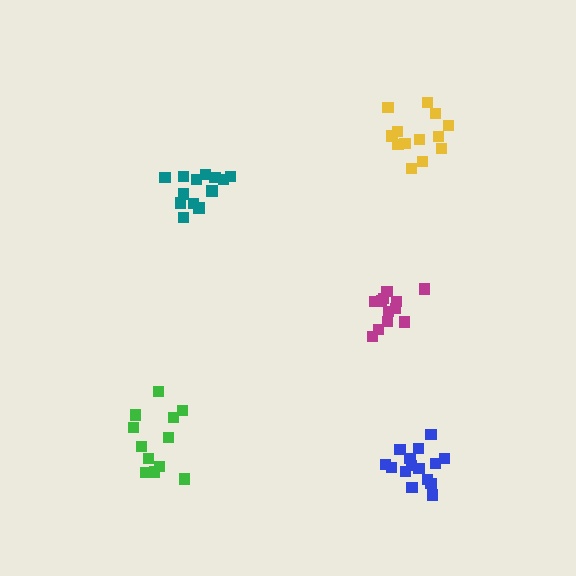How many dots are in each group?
Group 1: 12 dots, Group 2: 15 dots, Group 3: 13 dots, Group 4: 12 dots, Group 5: 13 dots (65 total).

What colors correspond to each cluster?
The clusters are colored: green, blue, yellow, magenta, teal.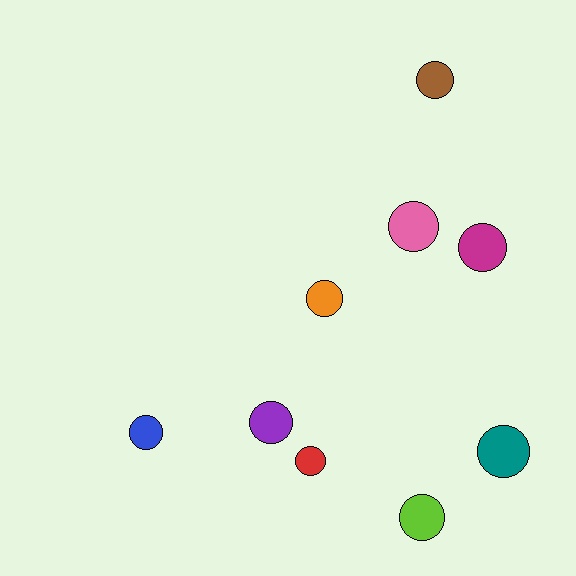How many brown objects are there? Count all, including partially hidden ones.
There is 1 brown object.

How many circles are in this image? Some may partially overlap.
There are 9 circles.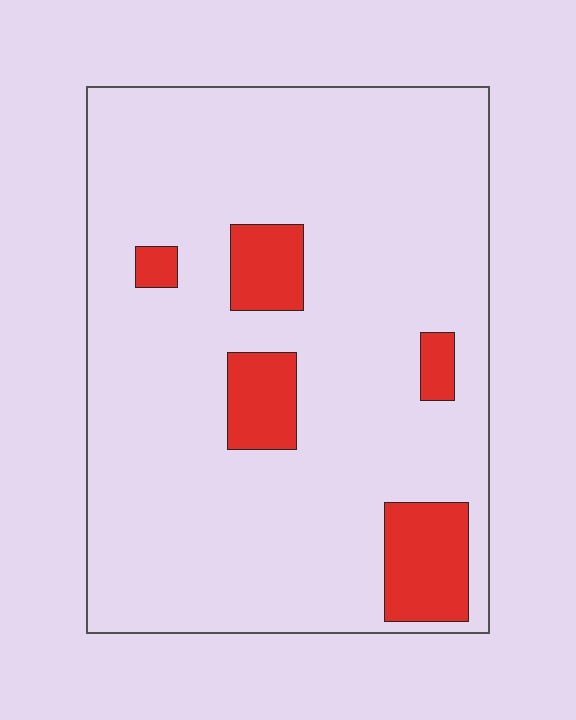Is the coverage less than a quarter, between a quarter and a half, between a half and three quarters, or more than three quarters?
Less than a quarter.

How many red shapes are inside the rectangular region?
5.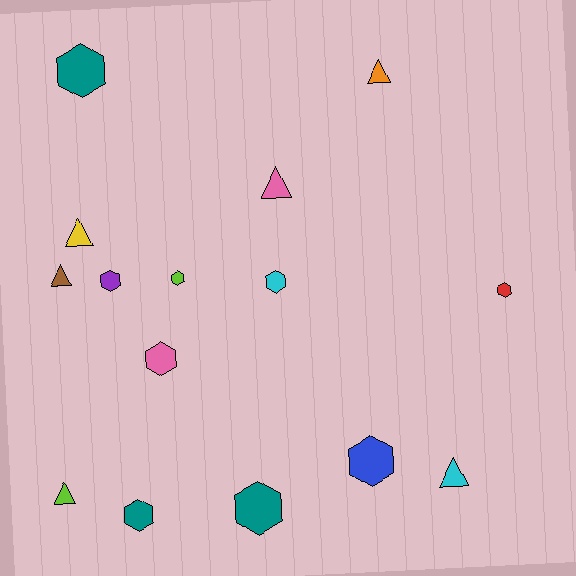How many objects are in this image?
There are 15 objects.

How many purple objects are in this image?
There is 1 purple object.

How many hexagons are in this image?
There are 9 hexagons.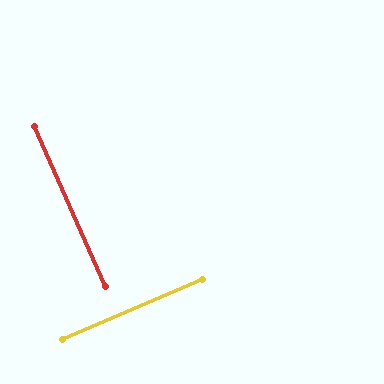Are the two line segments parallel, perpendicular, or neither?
Perpendicular — they meet at approximately 89°.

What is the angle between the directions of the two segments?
Approximately 89 degrees.